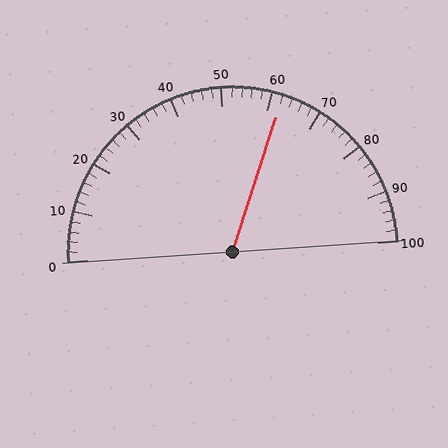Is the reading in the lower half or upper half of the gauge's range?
The reading is in the upper half of the range (0 to 100).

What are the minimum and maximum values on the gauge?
The gauge ranges from 0 to 100.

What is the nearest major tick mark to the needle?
The nearest major tick mark is 60.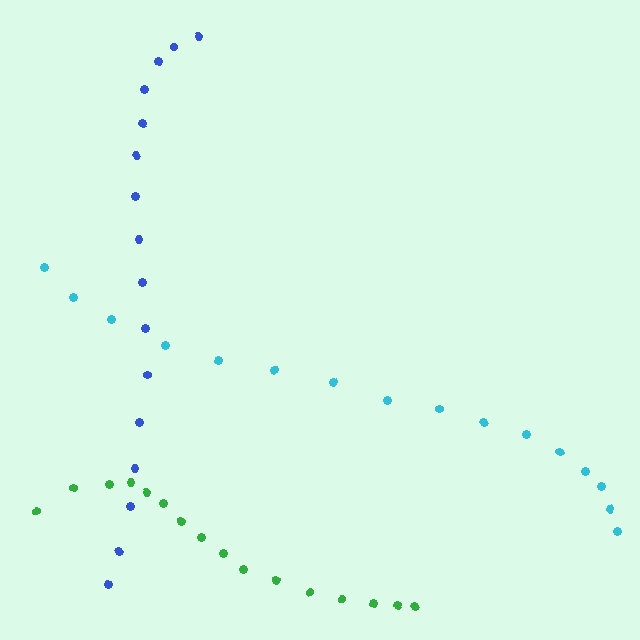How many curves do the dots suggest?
There are 3 distinct paths.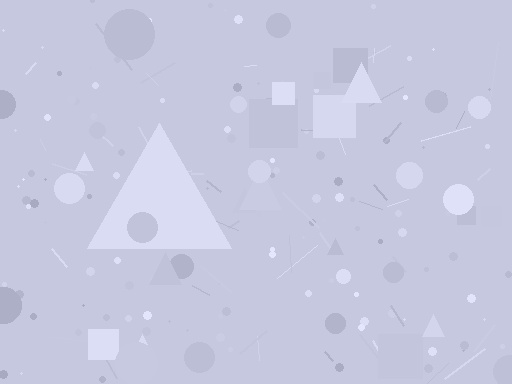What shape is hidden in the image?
A triangle is hidden in the image.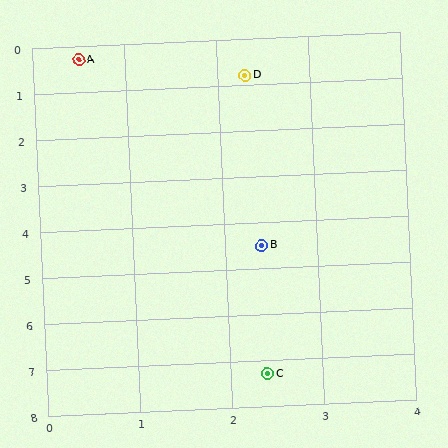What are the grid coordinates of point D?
Point D is at approximately (2.3, 0.8).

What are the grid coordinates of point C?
Point C is at approximately (2.4, 7.3).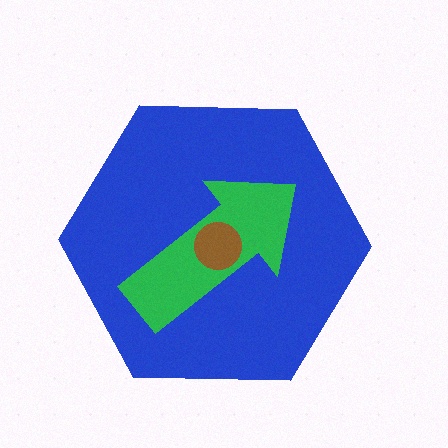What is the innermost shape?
The brown circle.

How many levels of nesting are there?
3.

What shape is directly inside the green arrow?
The brown circle.